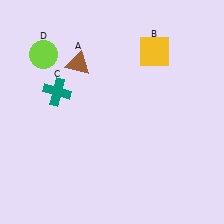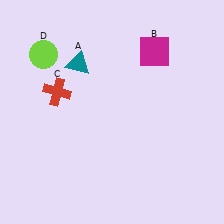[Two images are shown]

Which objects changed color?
A changed from brown to teal. B changed from yellow to magenta. C changed from teal to red.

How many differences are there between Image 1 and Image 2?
There are 3 differences between the two images.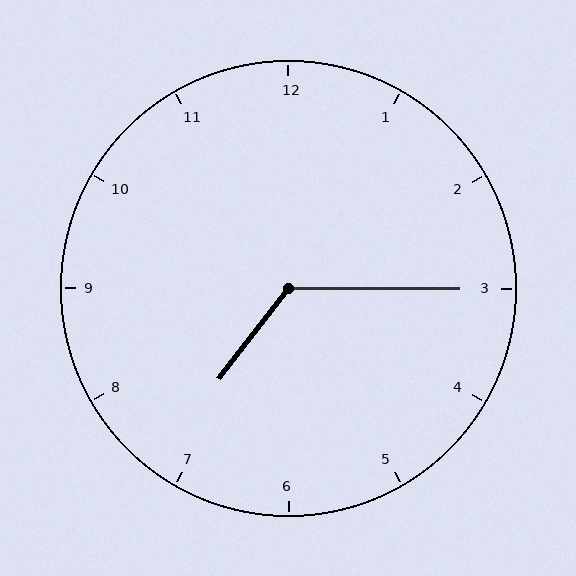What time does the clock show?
7:15.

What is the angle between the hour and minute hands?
Approximately 128 degrees.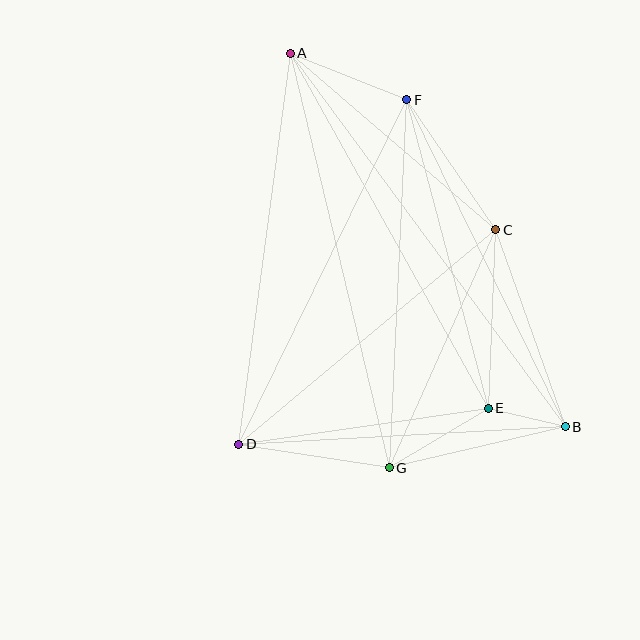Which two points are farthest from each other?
Points A and B are farthest from each other.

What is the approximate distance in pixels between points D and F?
The distance between D and F is approximately 383 pixels.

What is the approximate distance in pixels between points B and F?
The distance between B and F is approximately 363 pixels.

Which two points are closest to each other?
Points B and E are closest to each other.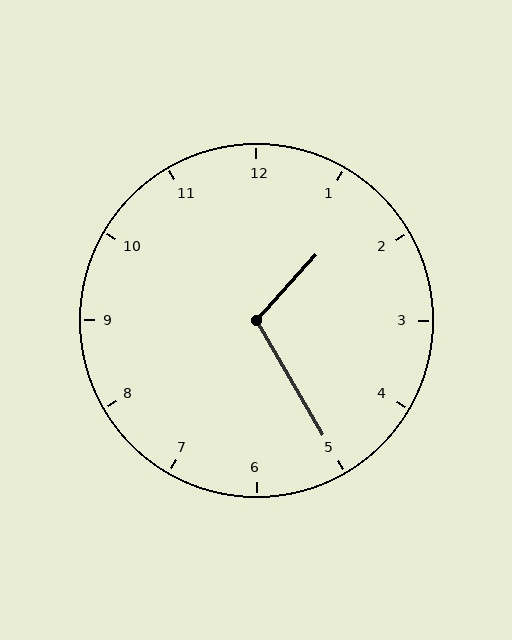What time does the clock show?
1:25.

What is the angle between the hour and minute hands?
Approximately 108 degrees.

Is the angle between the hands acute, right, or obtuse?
It is obtuse.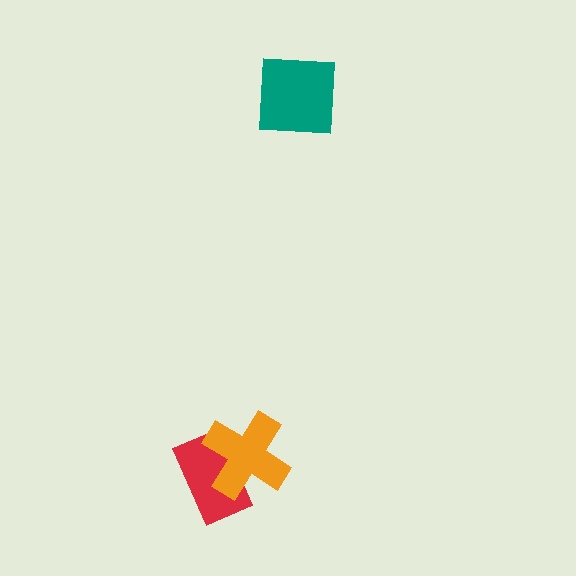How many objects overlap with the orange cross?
1 object overlaps with the orange cross.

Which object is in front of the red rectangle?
The orange cross is in front of the red rectangle.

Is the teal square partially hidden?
No, no other shape covers it.